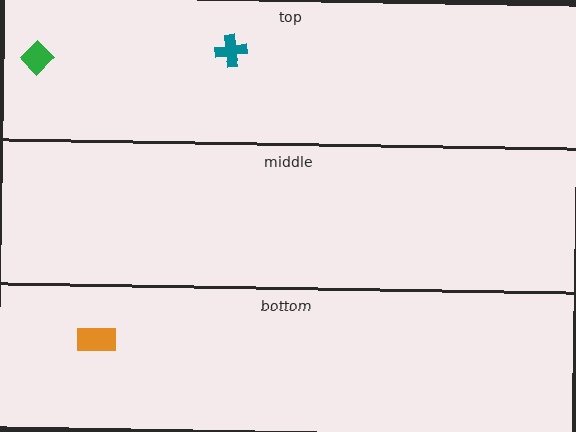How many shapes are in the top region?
2.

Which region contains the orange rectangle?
The bottom region.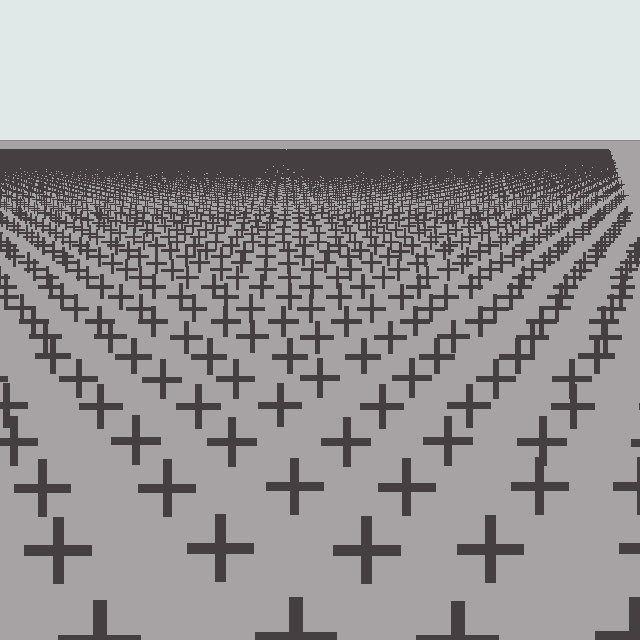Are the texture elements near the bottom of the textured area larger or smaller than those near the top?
Larger. Near the bottom, elements are closer to the viewer and appear at a bigger on-screen size.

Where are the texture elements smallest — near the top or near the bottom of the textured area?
Near the top.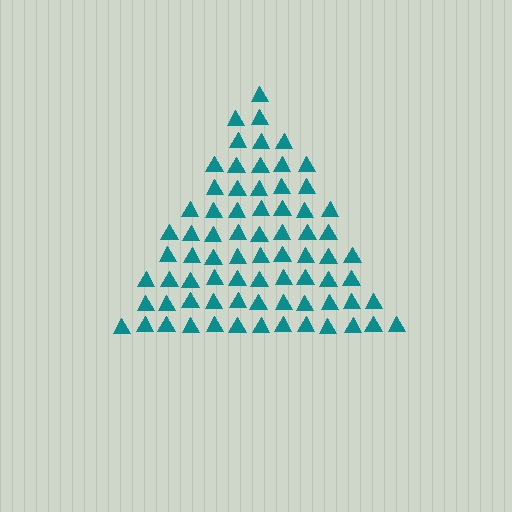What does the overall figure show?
The overall figure shows a triangle.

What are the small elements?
The small elements are triangles.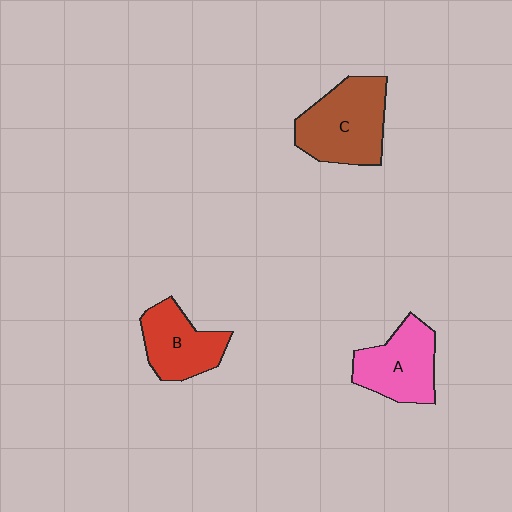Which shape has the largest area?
Shape C (brown).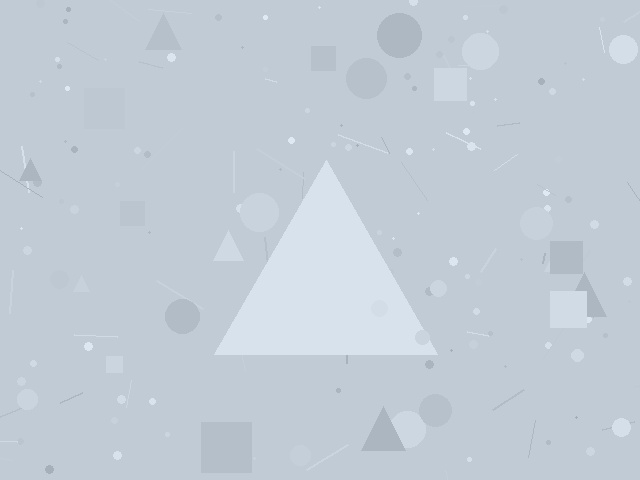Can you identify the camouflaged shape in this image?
The camouflaged shape is a triangle.